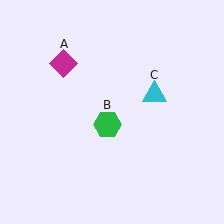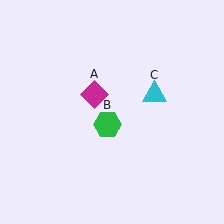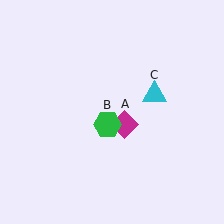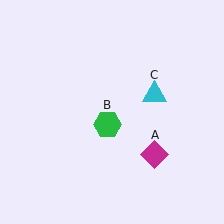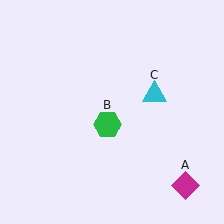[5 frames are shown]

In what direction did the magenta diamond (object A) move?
The magenta diamond (object A) moved down and to the right.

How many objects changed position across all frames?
1 object changed position: magenta diamond (object A).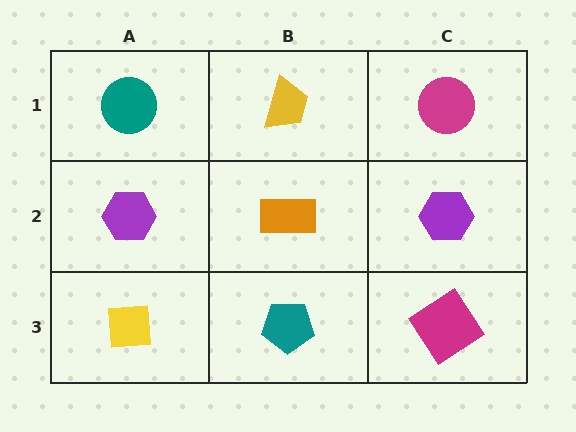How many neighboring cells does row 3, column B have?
3.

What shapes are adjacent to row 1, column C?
A purple hexagon (row 2, column C), a yellow trapezoid (row 1, column B).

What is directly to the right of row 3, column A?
A teal pentagon.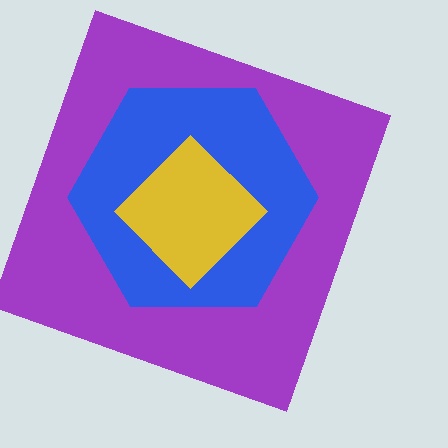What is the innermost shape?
The yellow diamond.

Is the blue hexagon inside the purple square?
Yes.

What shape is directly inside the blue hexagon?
The yellow diamond.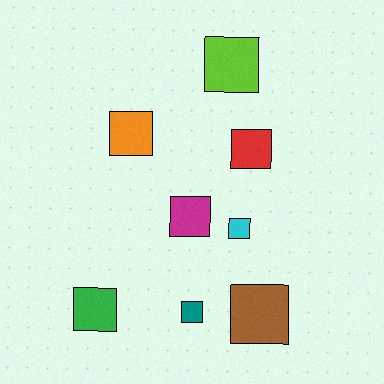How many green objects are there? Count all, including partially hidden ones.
There is 1 green object.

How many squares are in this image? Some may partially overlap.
There are 8 squares.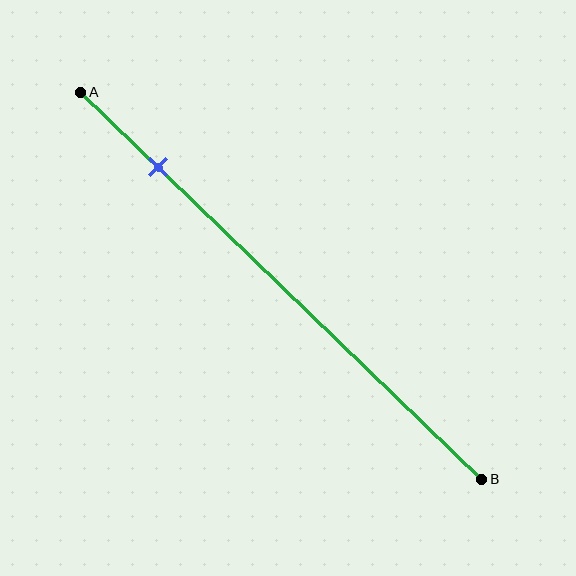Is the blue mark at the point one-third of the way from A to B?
No, the mark is at about 20% from A, not at the 33% one-third point.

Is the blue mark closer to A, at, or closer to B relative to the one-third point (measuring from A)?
The blue mark is closer to point A than the one-third point of segment AB.